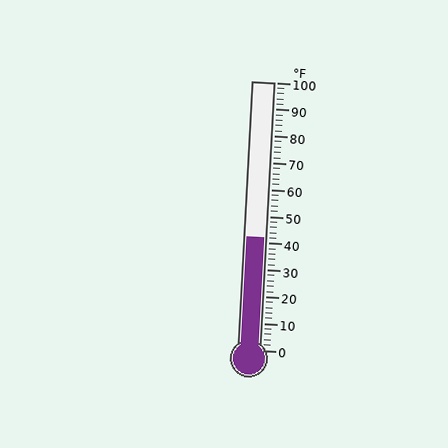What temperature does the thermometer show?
The thermometer shows approximately 42°F.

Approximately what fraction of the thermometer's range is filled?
The thermometer is filled to approximately 40% of its range.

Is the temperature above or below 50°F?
The temperature is below 50°F.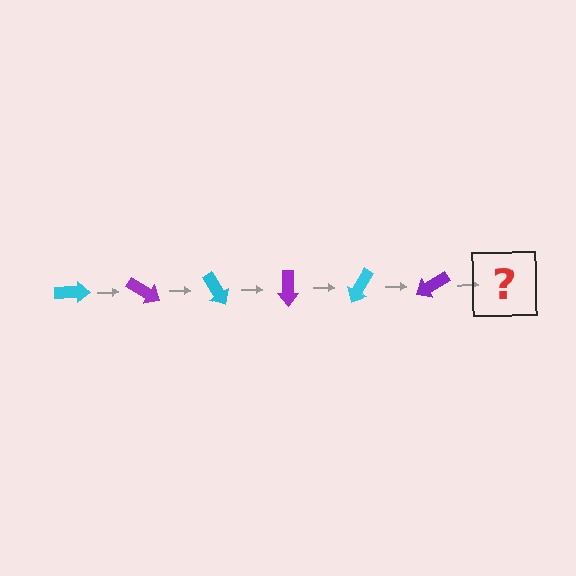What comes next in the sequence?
The next element should be a cyan arrow, rotated 180 degrees from the start.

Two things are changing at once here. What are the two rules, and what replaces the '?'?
The two rules are that it rotates 30 degrees each step and the color cycles through cyan and purple. The '?' should be a cyan arrow, rotated 180 degrees from the start.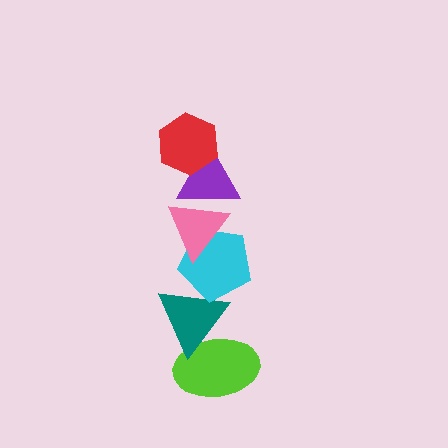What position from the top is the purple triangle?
The purple triangle is 2nd from the top.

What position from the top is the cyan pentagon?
The cyan pentagon is 4th from the top.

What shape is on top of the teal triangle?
The cyan pentagon is on top of the teal triangle.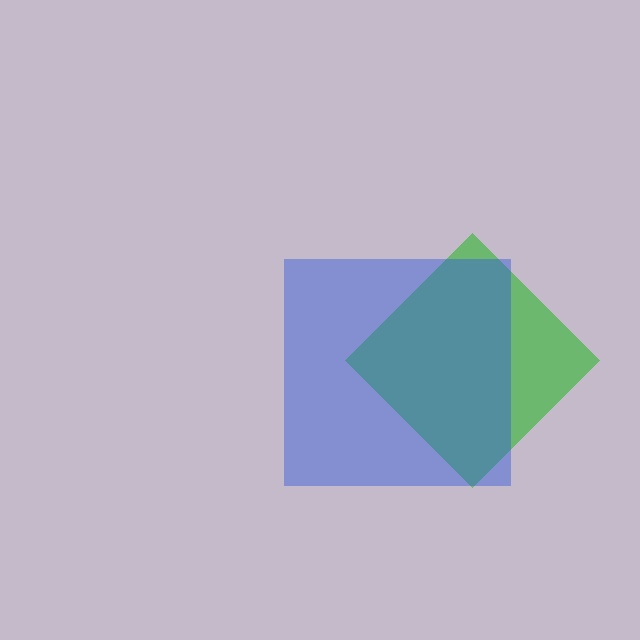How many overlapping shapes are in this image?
There are 2 overlapping shapes in the image.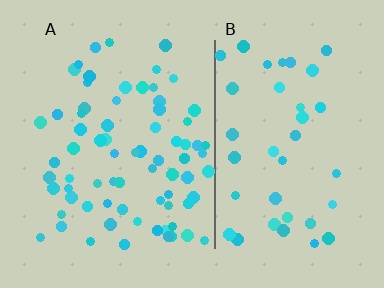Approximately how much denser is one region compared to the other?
Approximately 1.8× — region A over region B.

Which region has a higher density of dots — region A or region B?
A (the left).